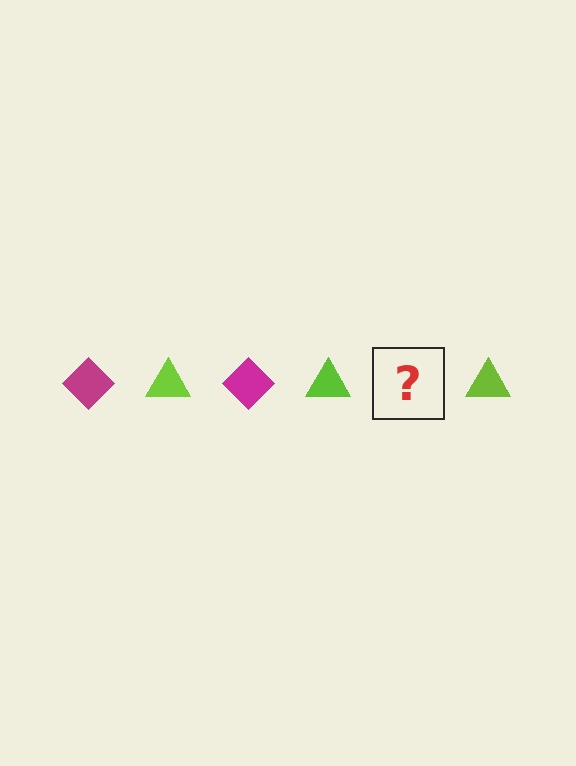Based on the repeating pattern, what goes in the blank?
The blank should be a magenta diamond.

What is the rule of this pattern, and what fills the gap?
The rule is that the pattern alternates between magenta diamond and lime triangle. The gap should be filled with a magenta diamond.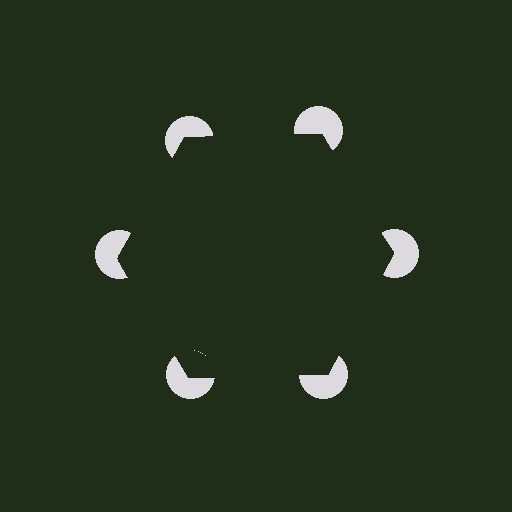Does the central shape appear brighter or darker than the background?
It typically appears slightly darker than the background, even though no actual brightness change is drawn.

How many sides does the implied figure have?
6 sides.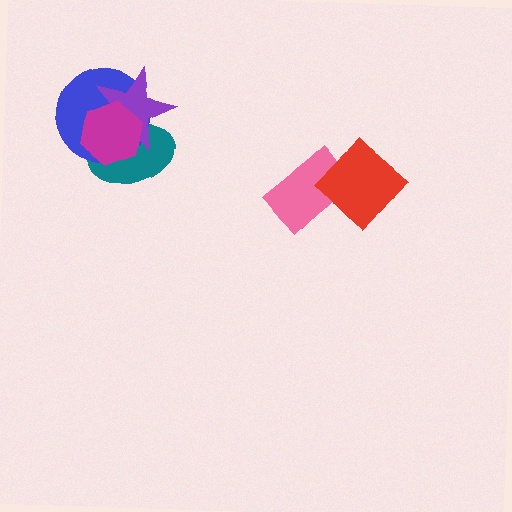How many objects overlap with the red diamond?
1 object overlaps with the red diamond.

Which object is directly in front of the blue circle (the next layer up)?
The purple star is directly in front of the blue circle.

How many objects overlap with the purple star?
3 objects overlap with the purple star.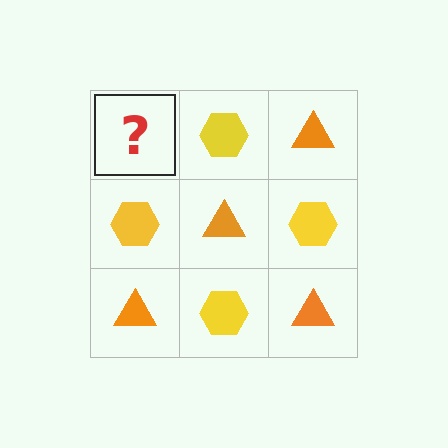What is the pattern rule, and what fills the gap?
The rule is that it alternates orange triangle and yellow hexagon in a checkerboard pattern. The gap should be filled with an orange triangle.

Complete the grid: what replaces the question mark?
The question mark should be replaced with an orange triangle.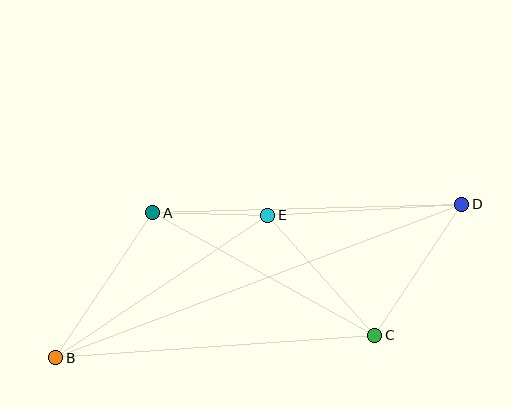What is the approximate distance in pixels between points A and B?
The distance between A and B is approximately 174 pixels.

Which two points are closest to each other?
Points A and E are closest to each other.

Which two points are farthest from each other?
Points B and D are farthest from each other.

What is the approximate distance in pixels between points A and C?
The distance between A and C is approximately 254 pixels.